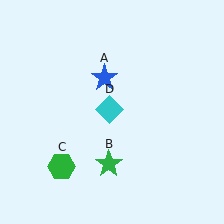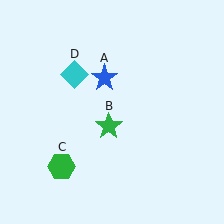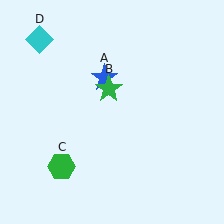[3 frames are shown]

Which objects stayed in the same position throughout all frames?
Blue star (object A) and green hexagon (object C) remained stationary.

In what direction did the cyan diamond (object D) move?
The cyan diamond (object D) moved up and to the left.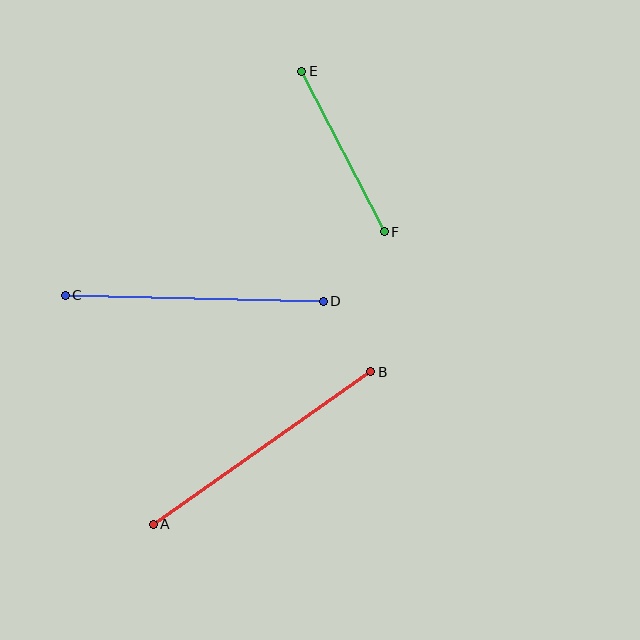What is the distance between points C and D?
The distance is approximately 258 pixels.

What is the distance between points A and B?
The distance is approximately 265 pixels.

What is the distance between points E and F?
The distance is approximately 180 pixels.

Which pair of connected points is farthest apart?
Points A and B are farthest apart.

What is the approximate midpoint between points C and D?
The midpoint is at approximately (194, 298) pixels.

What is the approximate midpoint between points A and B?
The midpoint is at approximately (262, 448) pixels.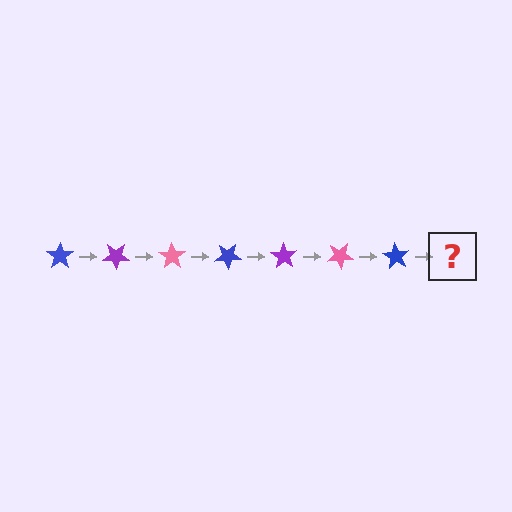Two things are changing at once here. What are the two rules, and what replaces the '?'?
The two rules are that it rotates 35 degrees each step and the color cycles through blue, purple, and pink. The '?' should be a purple star, rotated 245 degrees from the start.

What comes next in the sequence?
The next element should be a purple star, rotated 245 degrees from the start.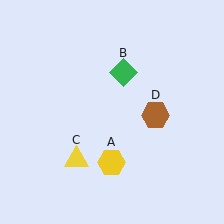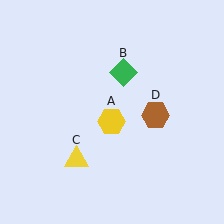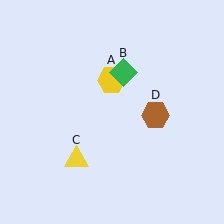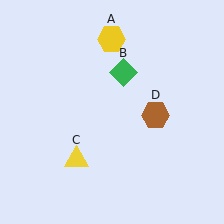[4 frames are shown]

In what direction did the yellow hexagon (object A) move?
The yellow hexagon (object A) moved up.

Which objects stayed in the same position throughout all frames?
Green diamond (object B) and yellow triangle (object C) and brown hexagon (object D) remained stationary.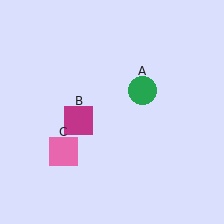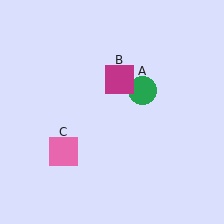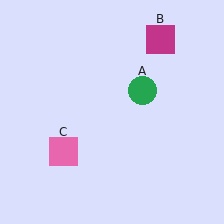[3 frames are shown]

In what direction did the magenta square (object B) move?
The magenta square (object B) moved up and to the right.